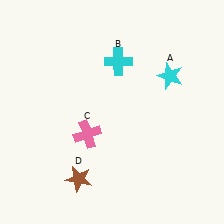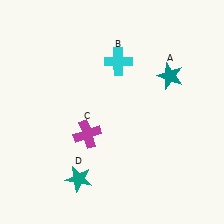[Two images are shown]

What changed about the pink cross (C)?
In Image 1, C is pink. In Image 2, it changed to magenta.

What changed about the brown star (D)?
In Image 1, D is brown. In Image 2, it changed to teal.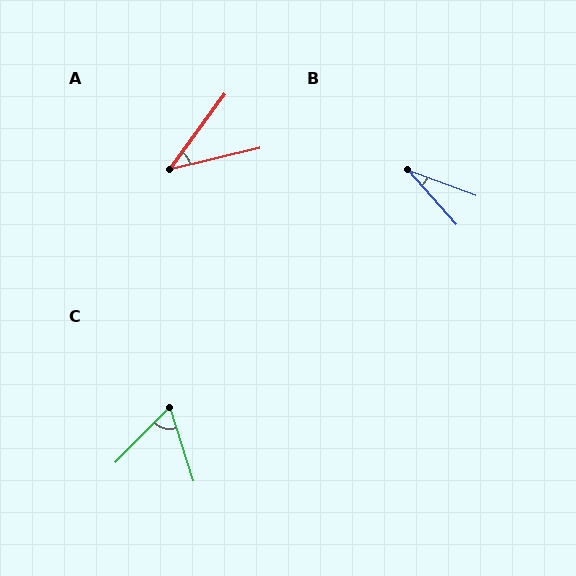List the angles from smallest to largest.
B (28°), A (41°), C (62°).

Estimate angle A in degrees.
Approximately 41 degrees.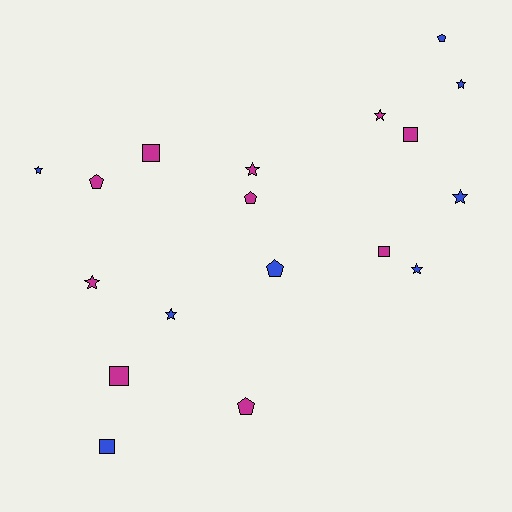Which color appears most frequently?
Magenta, with 10 objects.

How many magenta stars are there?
There are 3 magenta stars.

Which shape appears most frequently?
Star, with 8 objects.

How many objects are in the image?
There are 18 objects.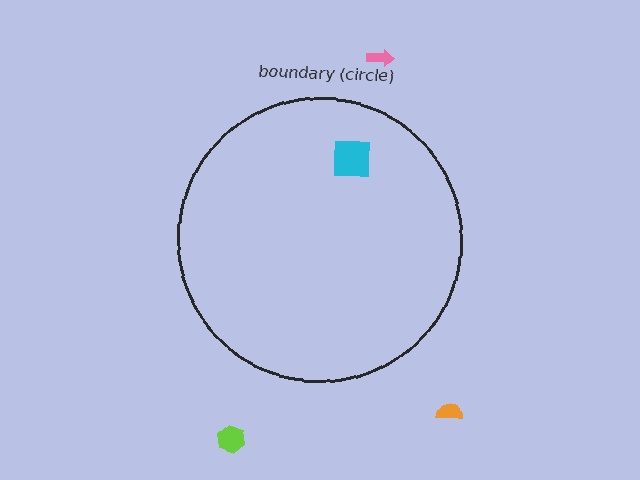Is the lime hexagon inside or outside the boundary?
Outside.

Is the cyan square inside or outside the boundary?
Inside.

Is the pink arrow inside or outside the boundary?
Outside.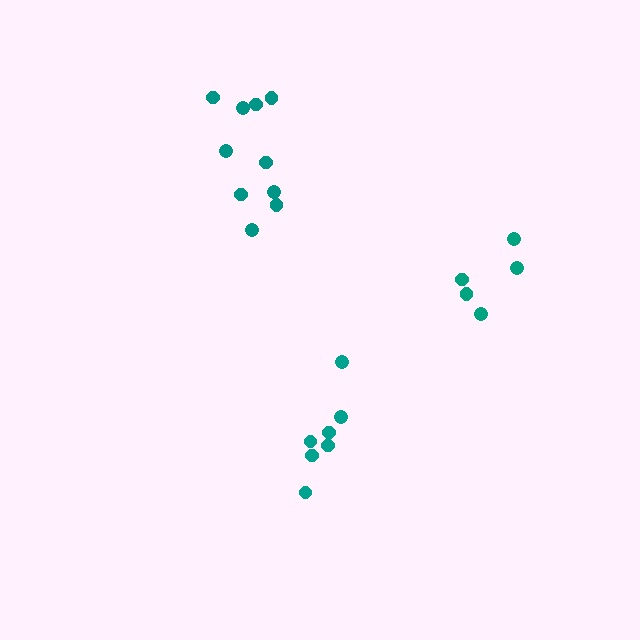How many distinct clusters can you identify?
There are 3 distinct clusters.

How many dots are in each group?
Group 1: 7 dots, Group 2: 5 dots, Group 3: 10 dots (22 total).